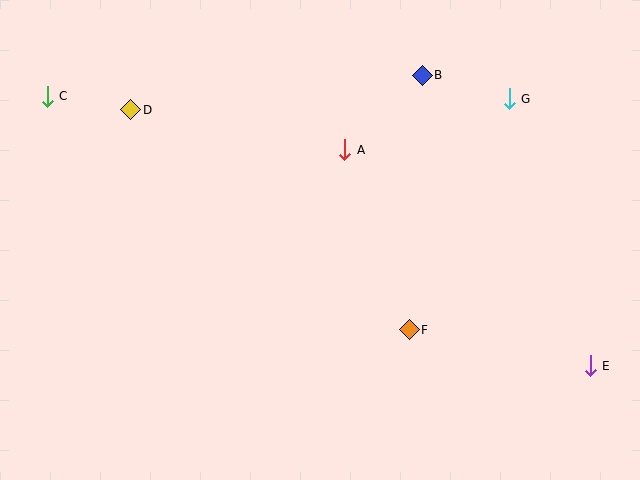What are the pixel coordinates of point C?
Point C is at (47, 96).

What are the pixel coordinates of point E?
Point E is at (590, 366).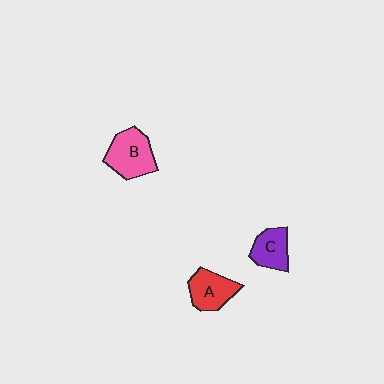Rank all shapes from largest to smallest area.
From largest to smallest: B (pink), A (red), C (purple).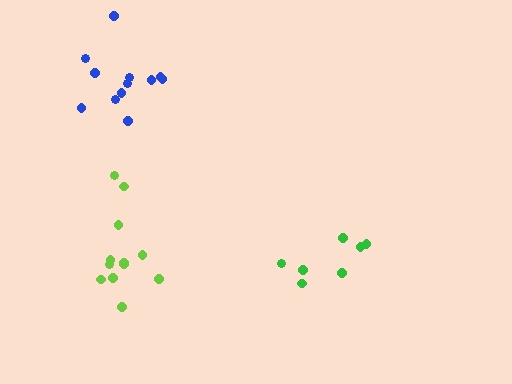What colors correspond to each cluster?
The clusters are colored: lime, blue, green.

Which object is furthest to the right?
The green cluster is rightmost.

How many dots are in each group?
Group 1: 12 dots, Group 2: 12 dots, Group 3: 7 dots (31 total).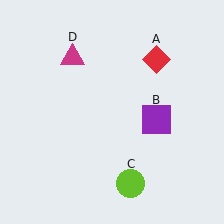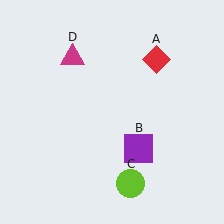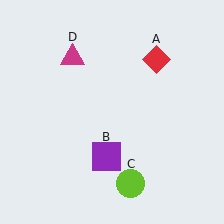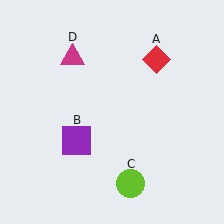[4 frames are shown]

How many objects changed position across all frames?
1 object changed position: purple square (object B).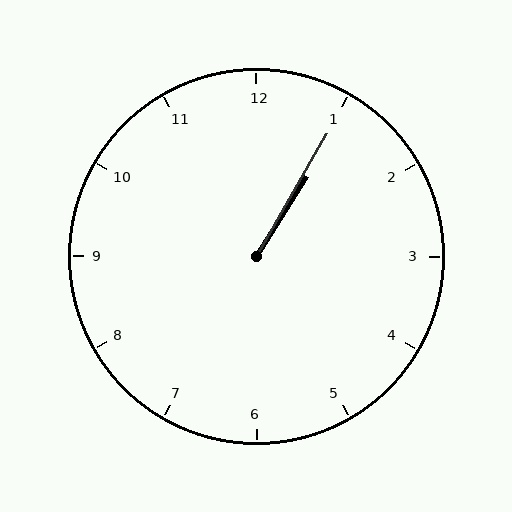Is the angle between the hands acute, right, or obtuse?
It is acute.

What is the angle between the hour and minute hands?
Approximately 2 degrees.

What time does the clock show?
1:05.